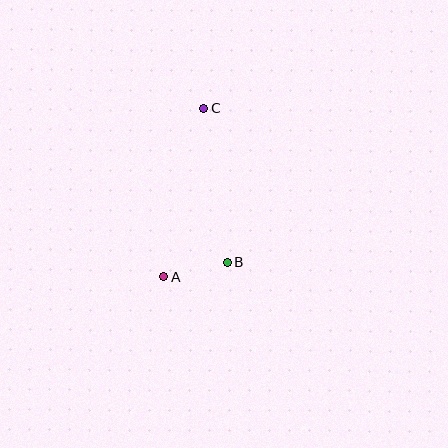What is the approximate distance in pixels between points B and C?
The distance between B and C is approximately 156 pixels.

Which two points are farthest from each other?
Points A and C are farthest from each other.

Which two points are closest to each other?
Points A and B are closest to each other.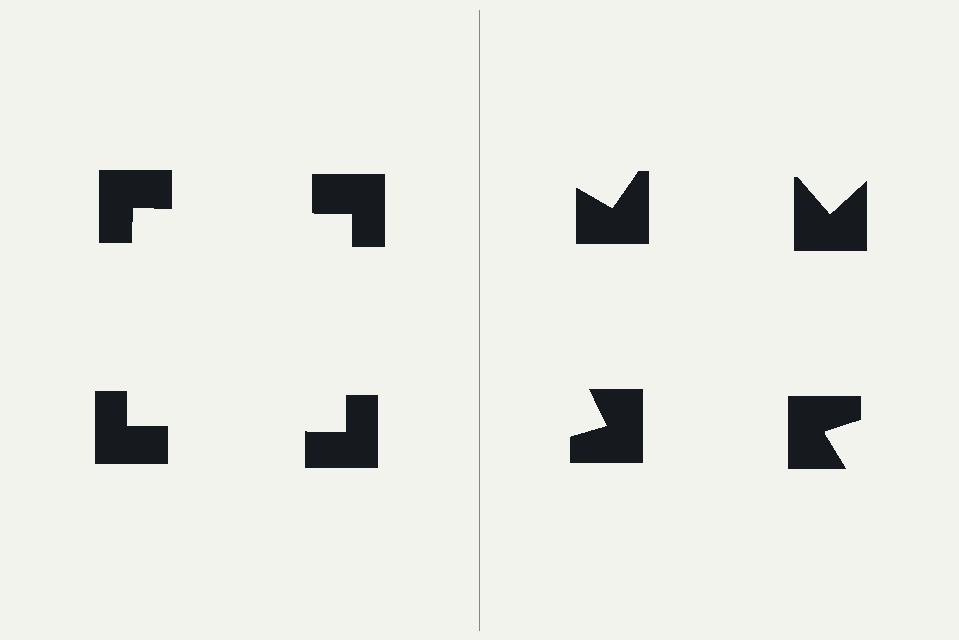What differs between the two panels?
The notched squares are positioned identically on both sides; only the wedge orientations differ. On the left they align to a square; on the right they are misaligned.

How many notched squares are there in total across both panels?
8 — 4 on each side.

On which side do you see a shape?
An illusory square appears on the left side. On the right side the wedge cuts are rotated, so no coherent shape forms.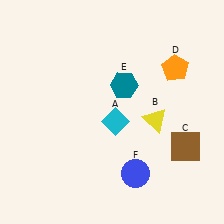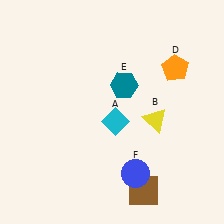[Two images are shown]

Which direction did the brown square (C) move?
The brown square (C) moved down.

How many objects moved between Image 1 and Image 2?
1 object moved between the two images.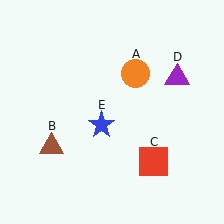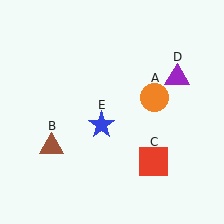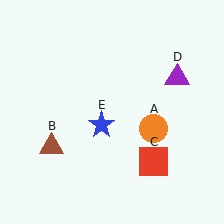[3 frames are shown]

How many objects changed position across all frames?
1 object changed position: orange circle (object A).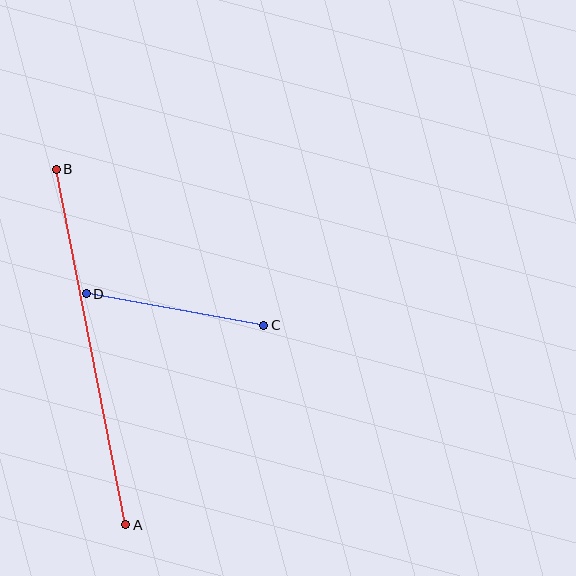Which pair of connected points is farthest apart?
Points A and B are farthest apart.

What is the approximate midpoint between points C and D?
The midpoint is at approximately (175, 309) pixels.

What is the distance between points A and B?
The distance is approximately 362 pixels.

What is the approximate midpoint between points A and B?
The midpoint is at approximately (91, 347) pixels.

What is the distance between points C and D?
The distance is approximately 180 pixels.